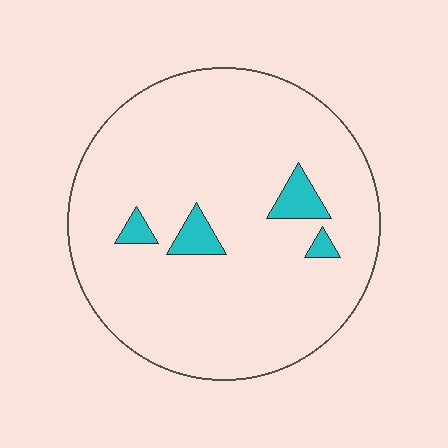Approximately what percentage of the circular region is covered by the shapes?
Approximately 5%.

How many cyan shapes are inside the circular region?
4.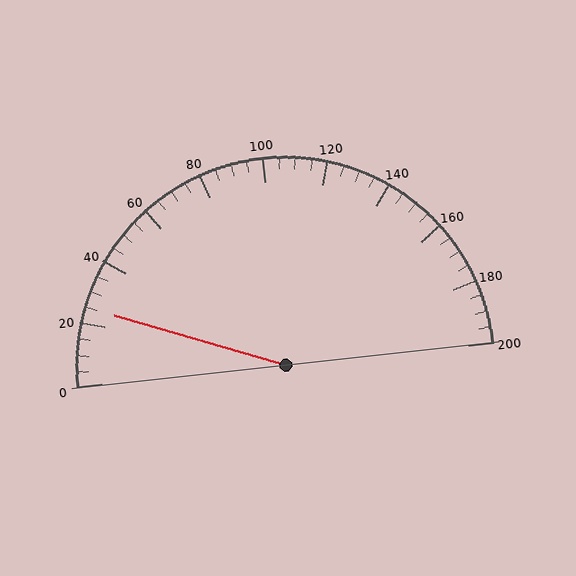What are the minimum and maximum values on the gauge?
The gauge ranges from 0 to 200.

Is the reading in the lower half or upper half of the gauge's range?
The reading is in the lower half of the range (0 to 200).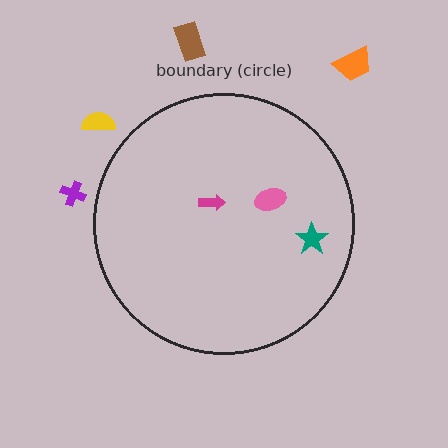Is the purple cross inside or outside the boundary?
Outside.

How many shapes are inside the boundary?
3 inside, 4 outside.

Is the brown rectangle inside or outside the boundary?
Outside.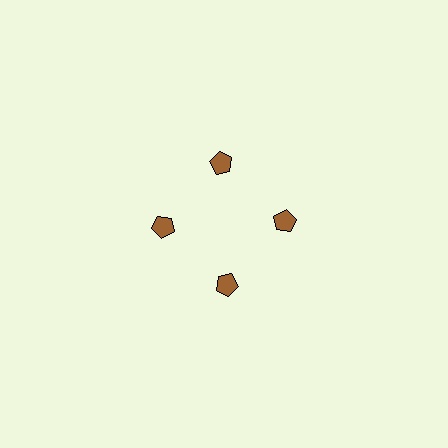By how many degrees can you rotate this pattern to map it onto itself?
The pattern maps onto itself every 90 degrees of rotation.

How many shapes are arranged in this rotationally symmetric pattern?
There are 4 shapes, arranged in 4 groups of 1.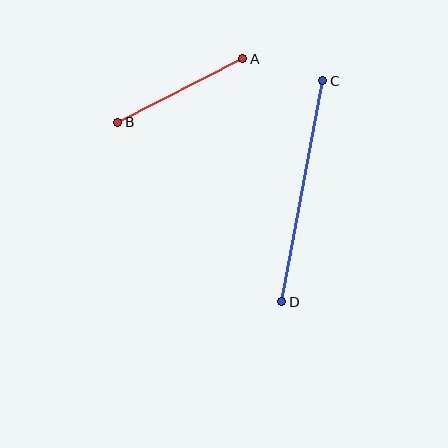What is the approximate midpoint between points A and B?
The midpoint is at approximately (180, 90) pixels.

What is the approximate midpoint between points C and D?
The midpoint is at approximately (302, 191) pixels.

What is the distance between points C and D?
The distance is approximately 224 pixels.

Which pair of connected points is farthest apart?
Points C and D are farthest apart.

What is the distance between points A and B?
The distance is approximately 141 pixels.